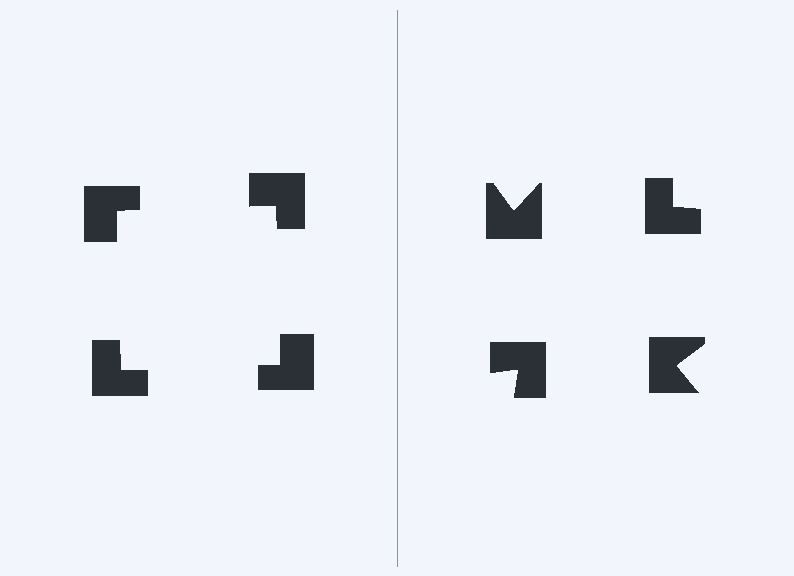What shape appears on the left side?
An illusory square.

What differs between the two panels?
The notched squares are positioned identically on both sides; only the wedge orientations differ. On the left they align to a square; on the right they are misaligned.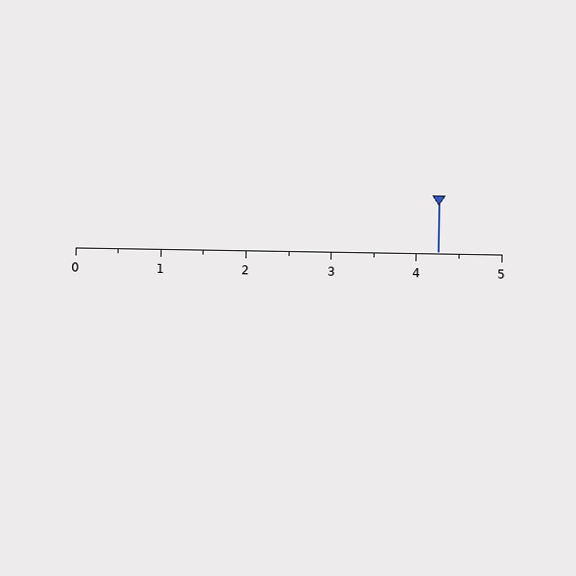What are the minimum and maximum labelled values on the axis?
The axis runs from 0 to 5.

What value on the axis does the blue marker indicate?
The marker indicates approximately 4.2.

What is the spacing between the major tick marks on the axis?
The major ticks are spaced 1 apart.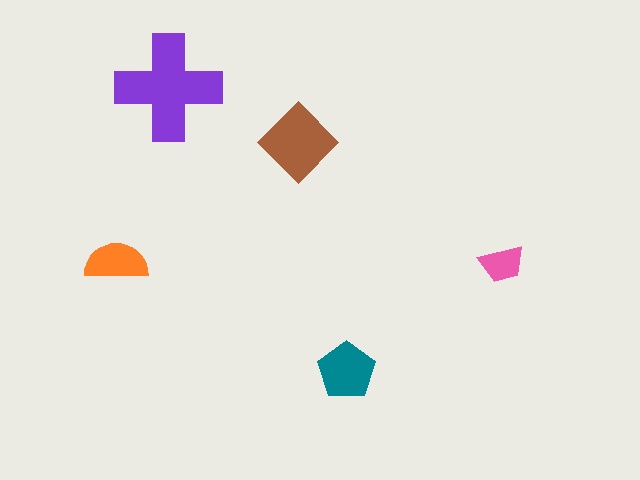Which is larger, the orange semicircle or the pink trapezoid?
The orange semicircle.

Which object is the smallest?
The pink trapezoid.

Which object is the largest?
The purple cross.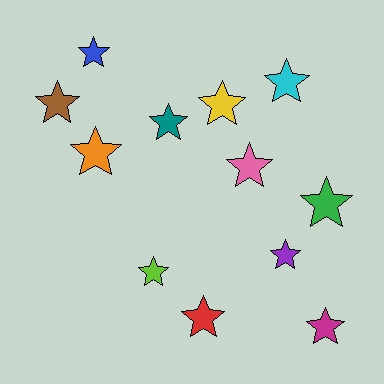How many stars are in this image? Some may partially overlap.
There are 12 stars.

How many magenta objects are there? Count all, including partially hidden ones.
There is 1 magenta object.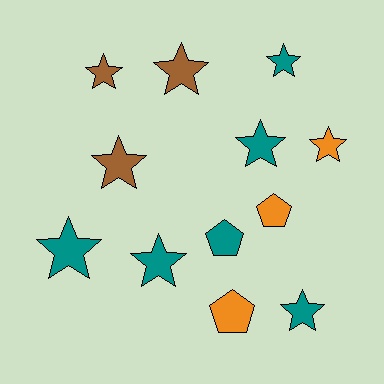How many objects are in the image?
There are 12 objects.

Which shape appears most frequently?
Star, with 9 objects.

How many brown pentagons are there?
There are no brown pentagons.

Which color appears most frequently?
Teal, with 6 objects.